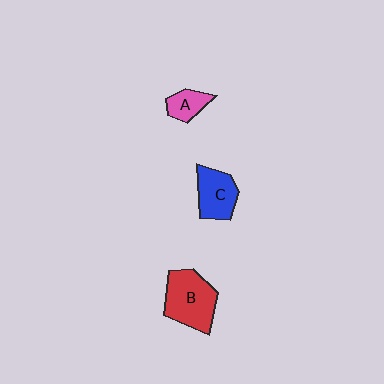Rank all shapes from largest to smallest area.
From largest to smallest: B (red), C (blue), A (pink).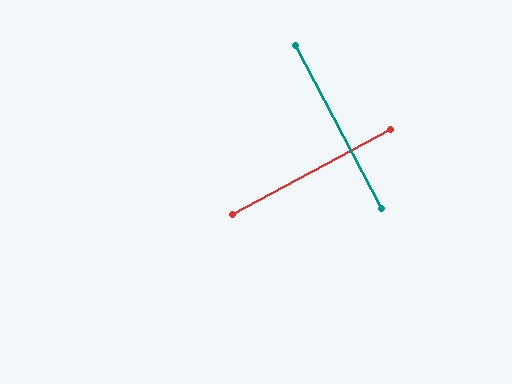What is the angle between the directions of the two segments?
Approximately 89 degrees.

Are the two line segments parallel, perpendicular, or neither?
Perpendicular — they meet at approximately 89°.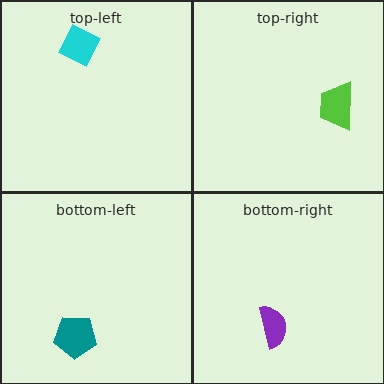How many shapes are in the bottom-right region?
1.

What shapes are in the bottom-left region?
The teal pentagon.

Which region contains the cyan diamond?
The top-left region.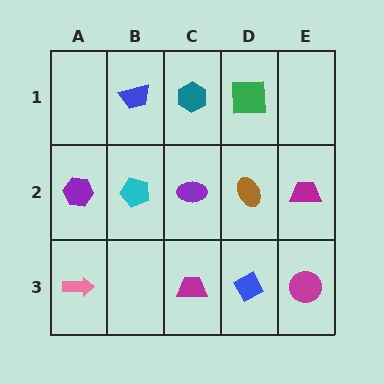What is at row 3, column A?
A pink arrow.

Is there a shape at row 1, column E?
No, that cell is empty.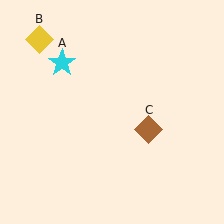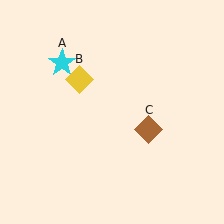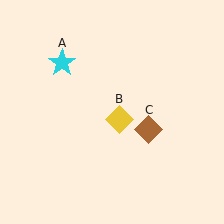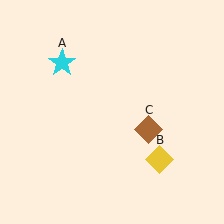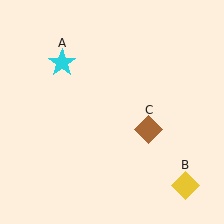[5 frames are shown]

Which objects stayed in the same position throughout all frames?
Cyan star (object A) and brown diamond (object C) remained stationary.